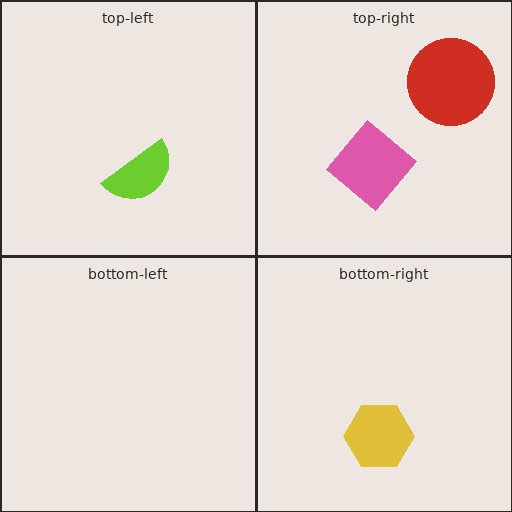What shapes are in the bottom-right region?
The yellow hexagon.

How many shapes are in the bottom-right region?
1.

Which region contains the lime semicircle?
The top-left region.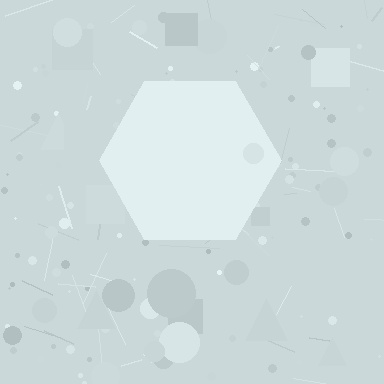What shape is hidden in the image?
A hexagon is hidden in the image.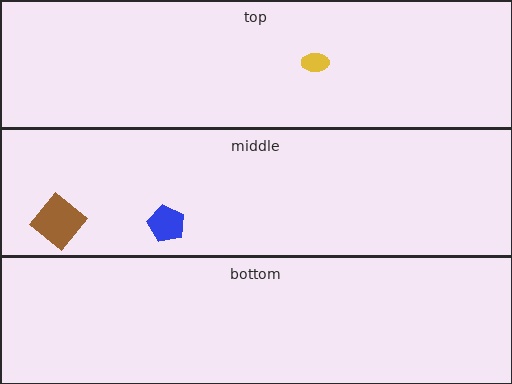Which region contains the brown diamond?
The middle region.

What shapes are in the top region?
The yellow ellipse.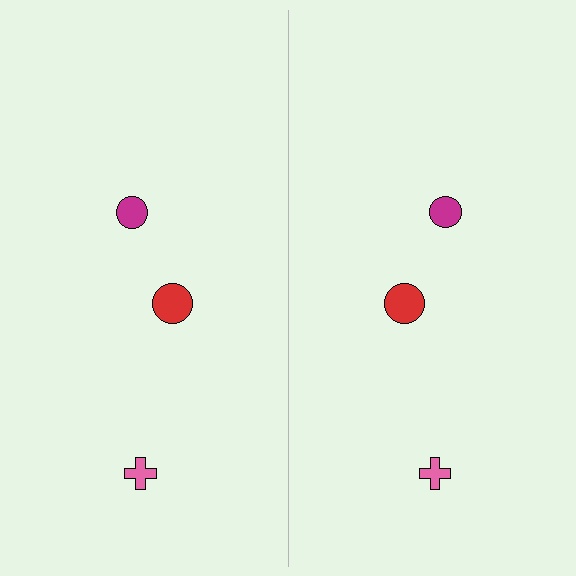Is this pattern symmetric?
Yes, this pattern has bilateral (reflection) symmetry.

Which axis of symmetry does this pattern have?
The pattern has a vertical axis of symmetry running through the center of the image.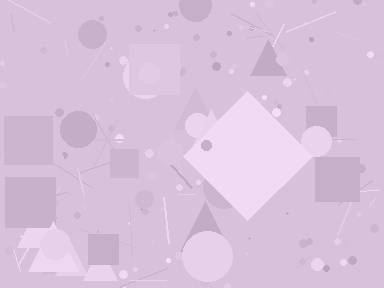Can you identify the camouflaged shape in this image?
The camouflaged shape is a diamond.